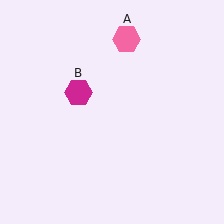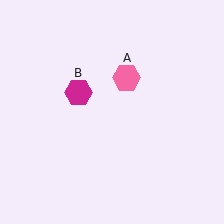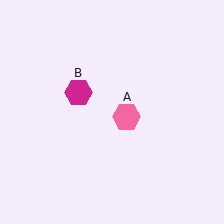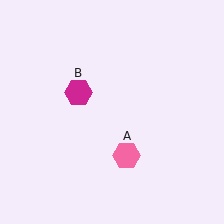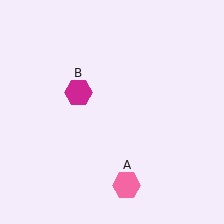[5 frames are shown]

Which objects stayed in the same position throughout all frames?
Magenta hexagon (object B) remained stationary.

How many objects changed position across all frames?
1 object changed position: pink hexagon (object A).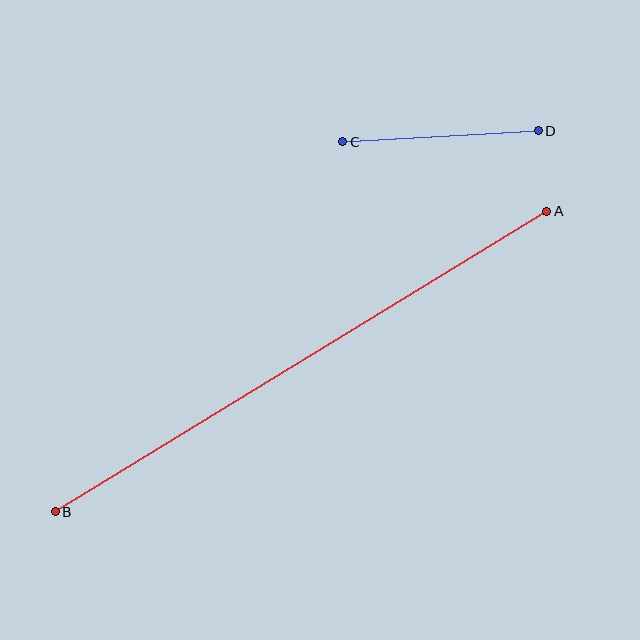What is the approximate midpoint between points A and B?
The midpoint is at approximately (301, 361) pixels.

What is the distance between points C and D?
The distance is approximately 196 pixels.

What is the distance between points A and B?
The distance is approximately 576 pixels.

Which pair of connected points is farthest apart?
Points A and B are farthest apart.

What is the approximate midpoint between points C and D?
The midpoint is at approximately (441, 136) pixels.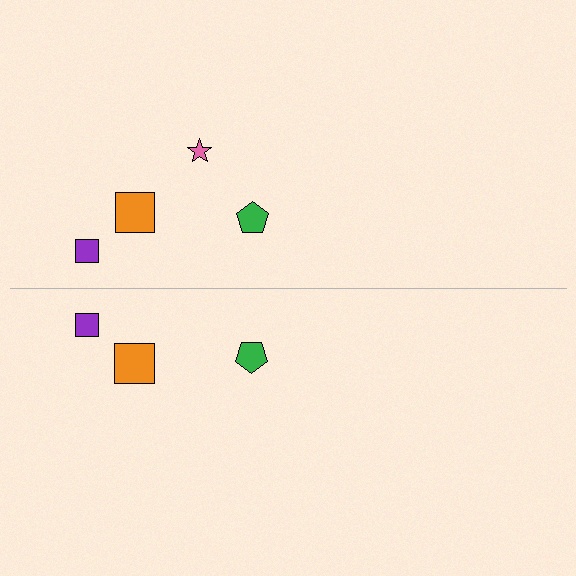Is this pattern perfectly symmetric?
No, the pattern is not perfectly symmetric. A pink star is missing from the bottom side.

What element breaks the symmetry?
A pink star is missing from the bottom side.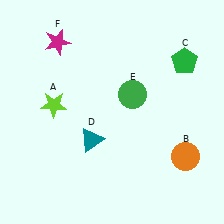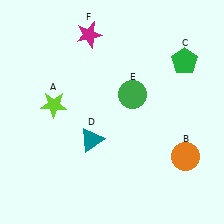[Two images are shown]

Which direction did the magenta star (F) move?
The magenta star (F) moved right.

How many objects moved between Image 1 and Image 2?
1 object moved between the two images.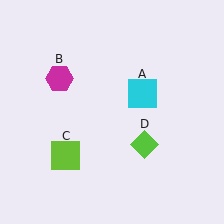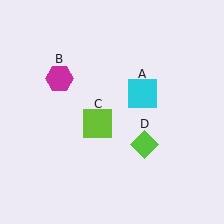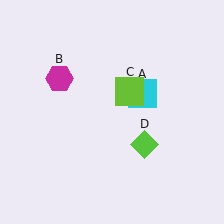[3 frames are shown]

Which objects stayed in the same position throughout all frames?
Cyan square (object A) and magenta hexagon (object B) and lime diamond (object D) remained stationary.